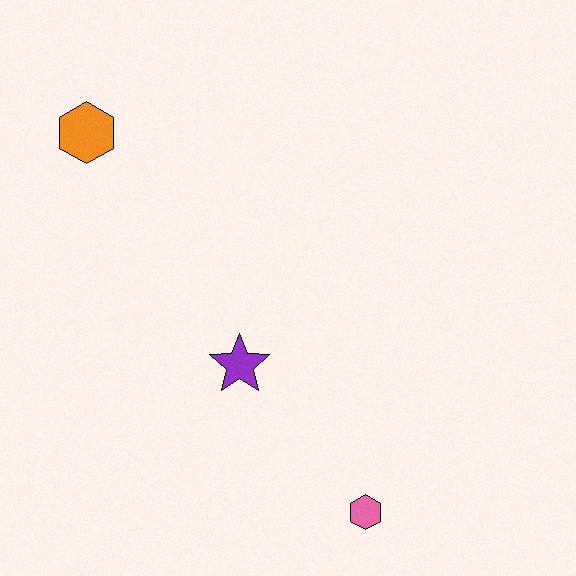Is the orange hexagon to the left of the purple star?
Yes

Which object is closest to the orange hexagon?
The purple star is closest to the orange hexagon.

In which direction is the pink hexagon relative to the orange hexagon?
The pink hexagon is below the orange hexagon.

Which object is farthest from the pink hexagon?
The orange hexagon is farthest from the pink hexagon.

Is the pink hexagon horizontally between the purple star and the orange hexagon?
No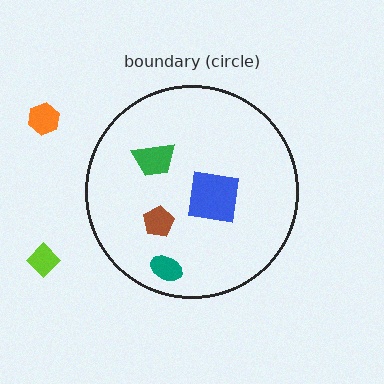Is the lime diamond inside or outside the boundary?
Outside.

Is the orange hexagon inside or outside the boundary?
Outside.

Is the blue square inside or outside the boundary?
Inside.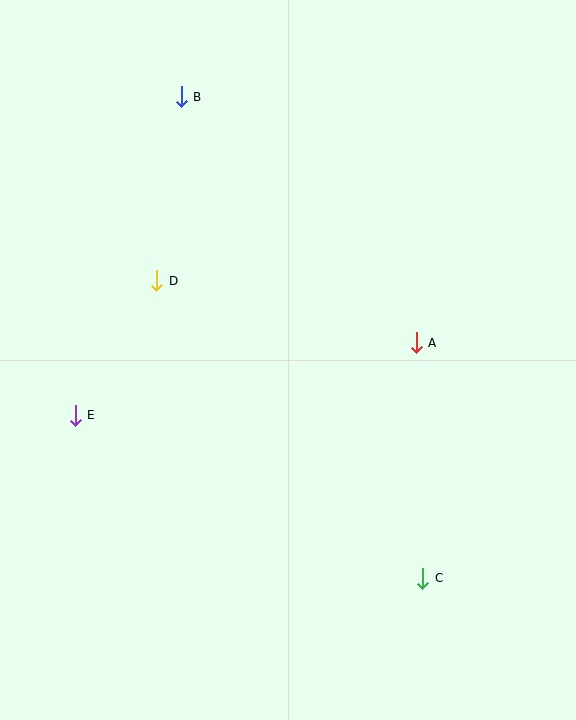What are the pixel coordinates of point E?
Point E is at (75, 415).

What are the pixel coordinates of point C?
Point C is at (423, 578).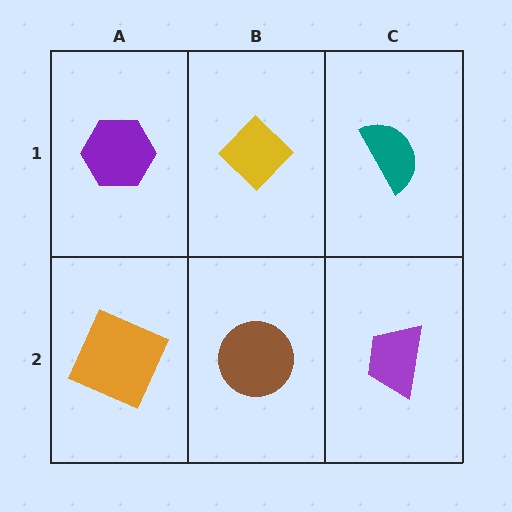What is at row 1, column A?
A purple hexagon.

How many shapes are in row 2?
3 shapes.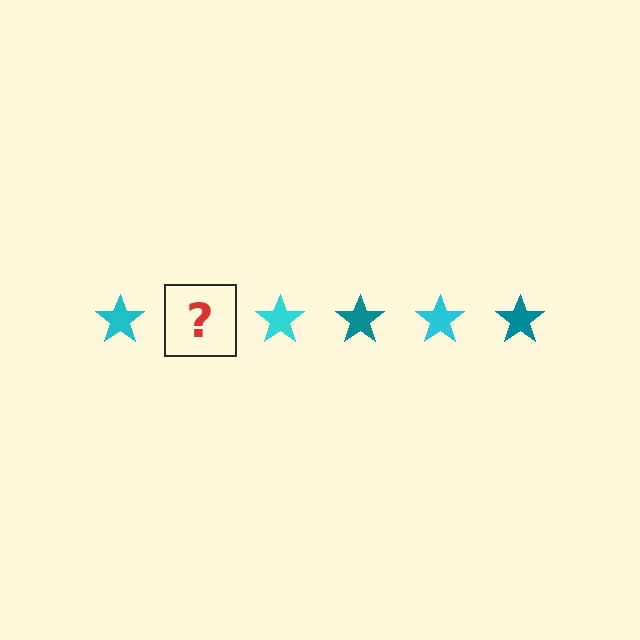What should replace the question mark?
The question mark should be replaced with a teal star.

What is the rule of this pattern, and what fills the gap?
The rule is that the pattern cycles through cyan, teal stars. The gap should be filled with a teal star.